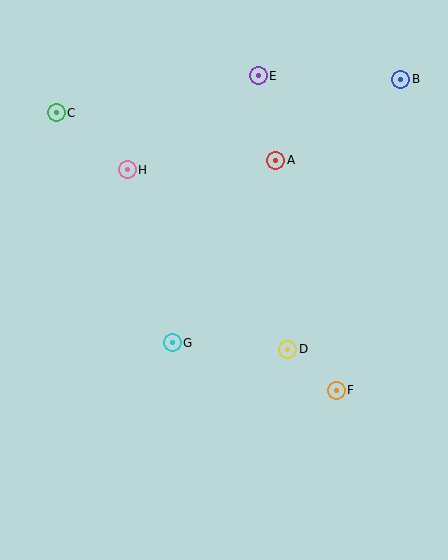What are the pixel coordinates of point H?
Point H is at (127, 170).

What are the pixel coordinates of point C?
Point C is at (56, 113).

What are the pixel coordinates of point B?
Point B is at (401, 79).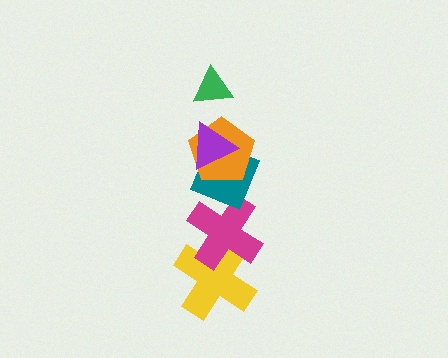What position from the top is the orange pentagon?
The orange pentagon is 3rd from the top.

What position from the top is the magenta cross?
The magenta cross is 5th from the top.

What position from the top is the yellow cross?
The yellow cross is 6th from the top.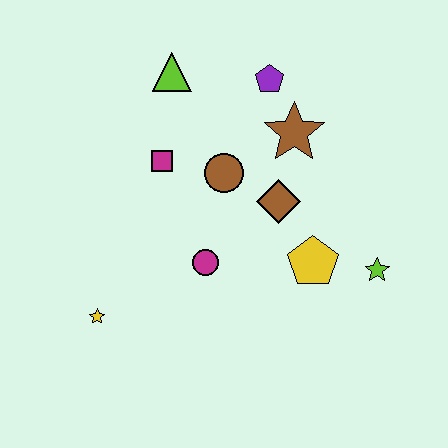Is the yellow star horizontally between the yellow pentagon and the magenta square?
No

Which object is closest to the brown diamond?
The brown circle is closest to the brown diamond.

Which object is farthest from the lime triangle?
The lime star is farthest from the lime triangle.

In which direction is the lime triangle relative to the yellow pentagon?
The lime triangle is above the yellow pentagon.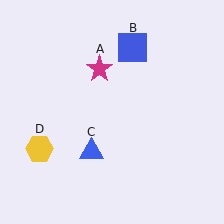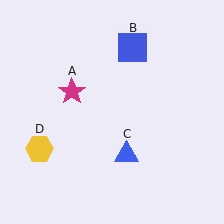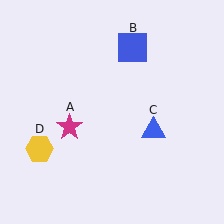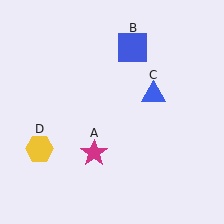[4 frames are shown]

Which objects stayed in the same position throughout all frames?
Blue square (object B) and yellow hexagon (object D) remained stationary.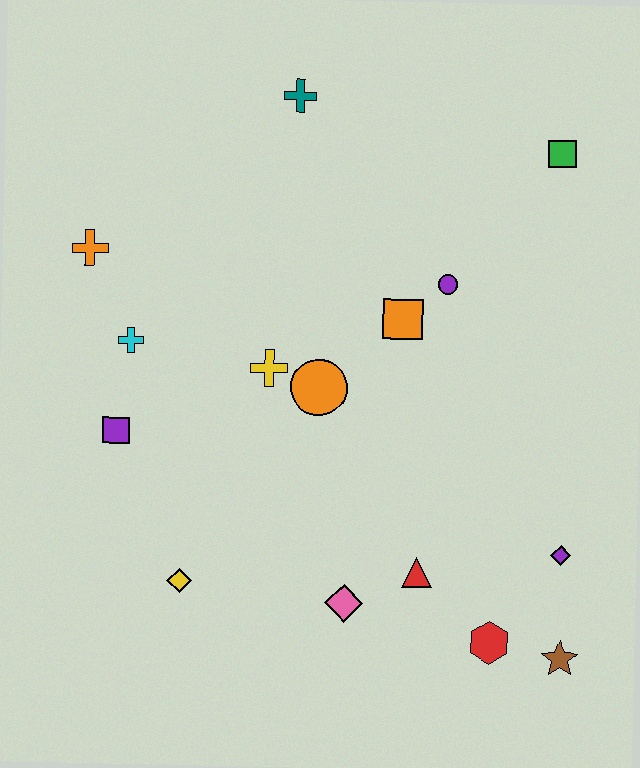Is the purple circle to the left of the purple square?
No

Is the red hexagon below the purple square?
Yes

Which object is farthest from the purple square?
The green square is farthest from the purple square.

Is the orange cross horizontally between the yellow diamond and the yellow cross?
No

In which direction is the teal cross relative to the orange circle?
The teal cross is above the orange circle.